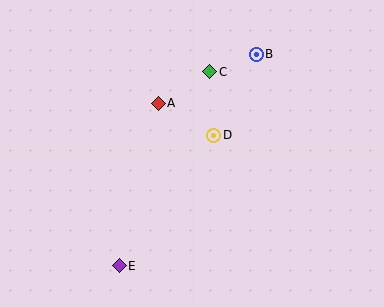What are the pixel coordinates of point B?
Point B is at (256, 54).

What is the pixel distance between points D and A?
The distance between D and A is 64 pixels.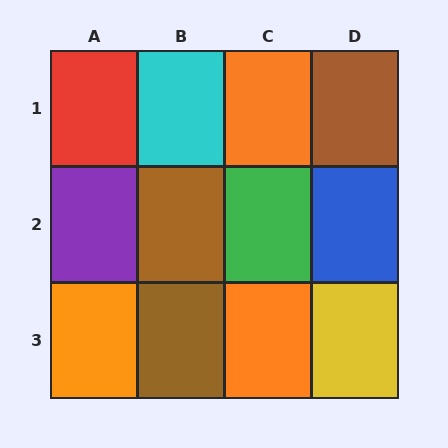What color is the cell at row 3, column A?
Orange.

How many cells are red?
1 cell is red.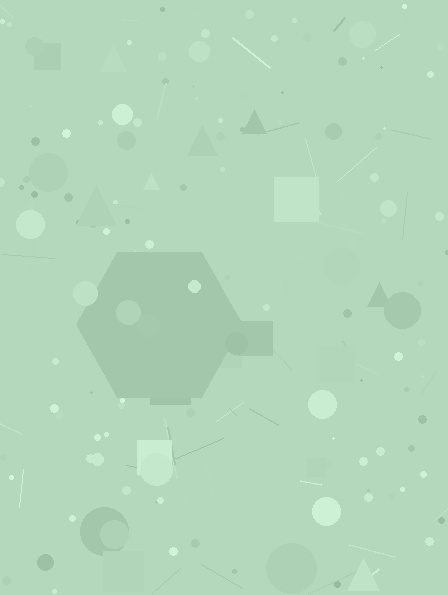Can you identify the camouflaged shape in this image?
The camouflaged shape is a hexagon.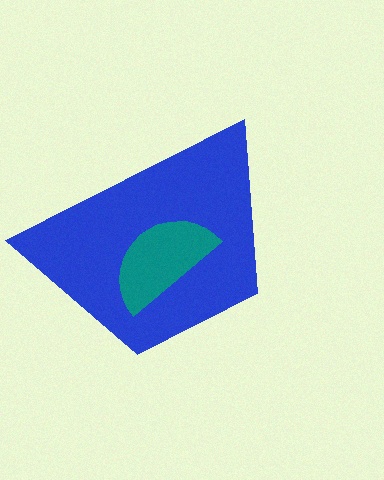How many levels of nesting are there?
2.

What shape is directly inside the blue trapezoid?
The teal semicircle.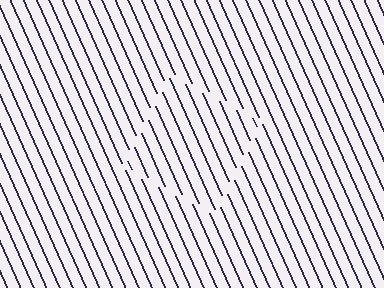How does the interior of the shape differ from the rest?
The interior of the shape contains the same grating, shifted by half a period — the contour is defined by the phase discontinuity where line-ends from the inner and outer gratings abut.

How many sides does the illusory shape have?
4 sides — the line-ends trace a square.